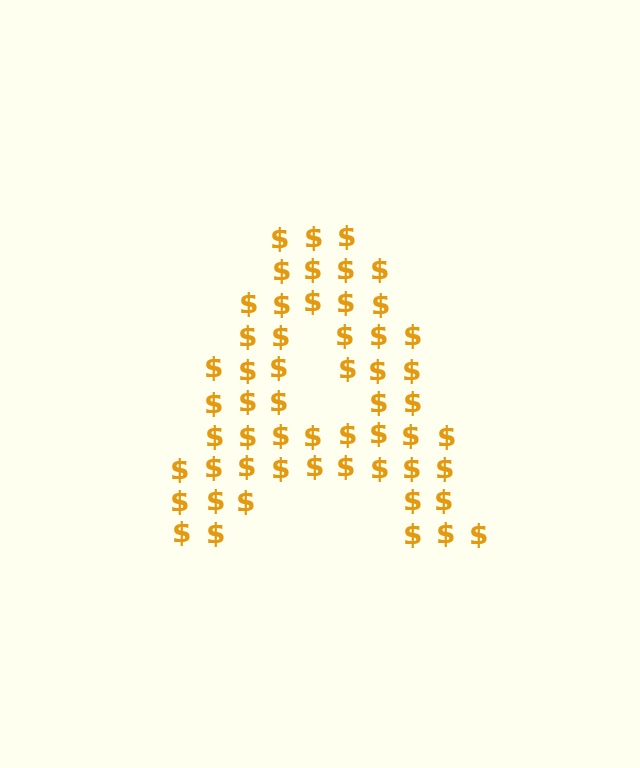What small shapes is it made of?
It is made of small dollar signs.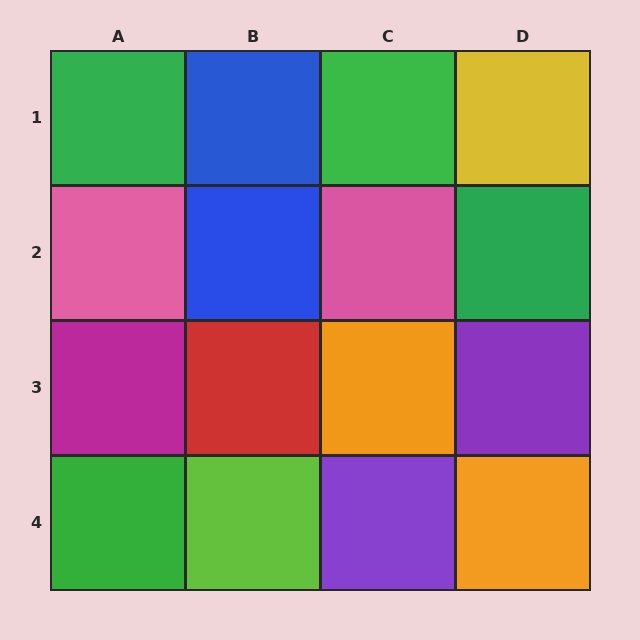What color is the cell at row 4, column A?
Green.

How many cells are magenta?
1 cell is magenta.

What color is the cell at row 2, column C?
Pink.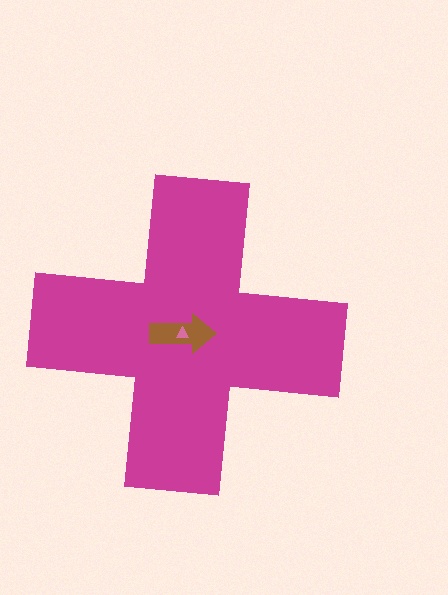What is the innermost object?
The pink triangle.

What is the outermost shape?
The magenta cross.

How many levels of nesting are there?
3.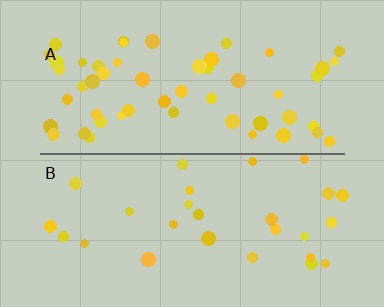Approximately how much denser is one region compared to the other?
Approximately 1.9× — region A over region B.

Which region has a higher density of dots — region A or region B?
A (the top).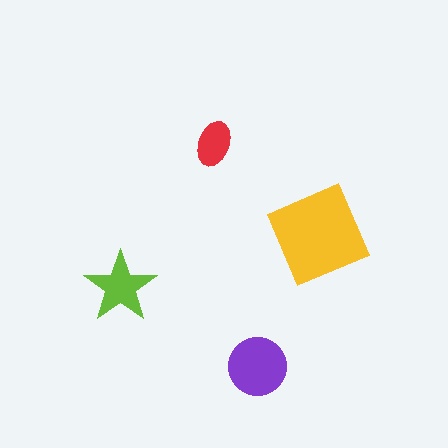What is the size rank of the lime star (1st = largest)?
3rd.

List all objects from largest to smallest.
The yellow square, the purple circle, the lime star, the red ellipse.